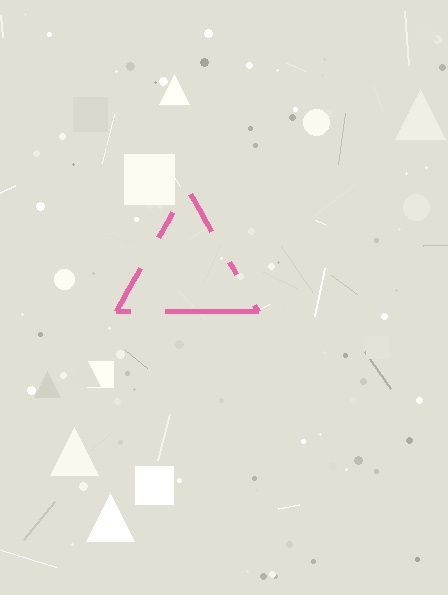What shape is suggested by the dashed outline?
The dashed outline suggests a triangle.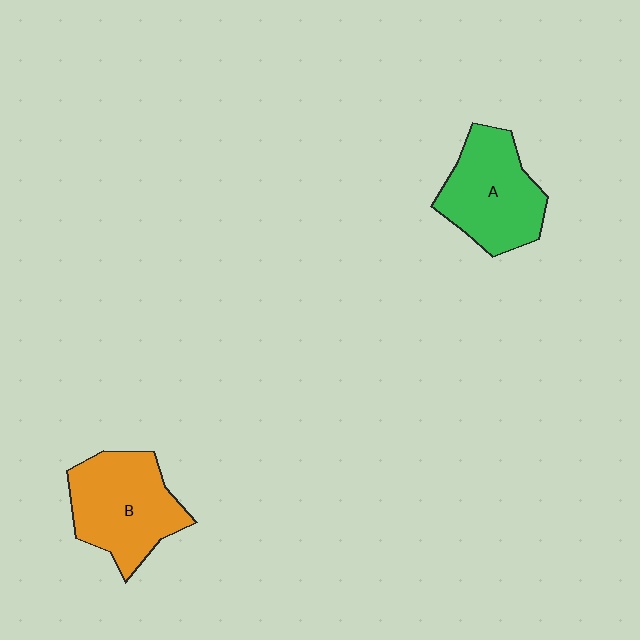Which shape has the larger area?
Shape B (orange).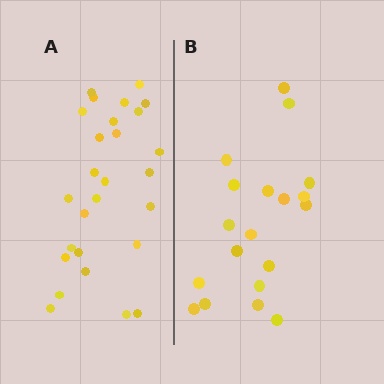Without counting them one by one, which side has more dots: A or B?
Region A (the left region) has more dots.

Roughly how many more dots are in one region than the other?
Region A has roughly 8 or so more dots than region B.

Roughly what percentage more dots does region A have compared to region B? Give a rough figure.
About 40% more.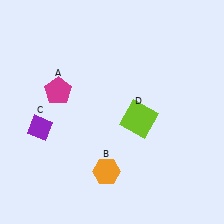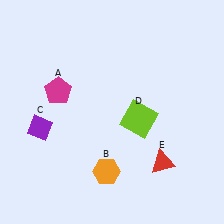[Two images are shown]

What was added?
A red triangle (E) was added in Image 2.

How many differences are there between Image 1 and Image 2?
There is 1 difference between the two images.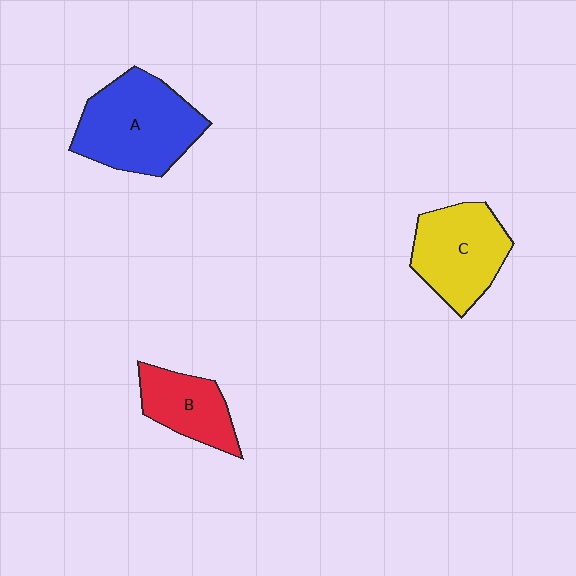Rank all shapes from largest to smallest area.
From largest to smallest: A (blue), C (yellow), B (red).